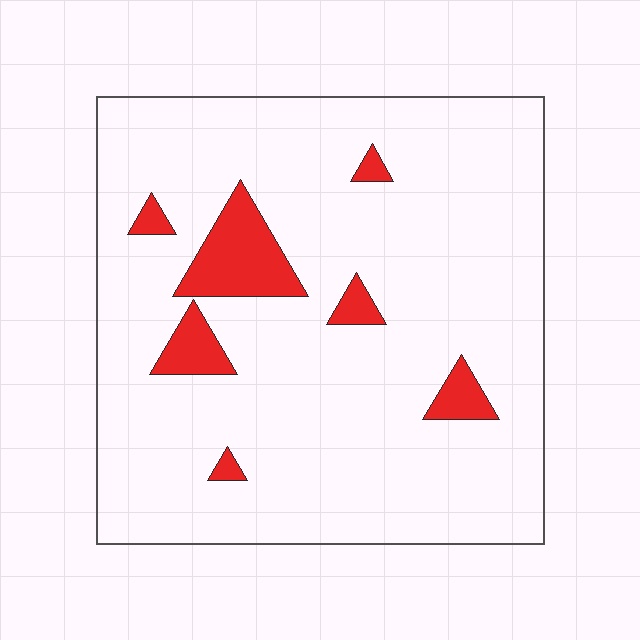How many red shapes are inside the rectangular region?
7.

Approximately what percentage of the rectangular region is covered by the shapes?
Approximately 10%.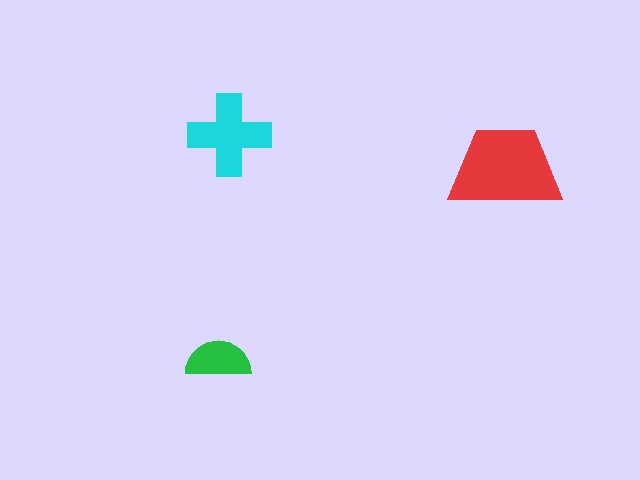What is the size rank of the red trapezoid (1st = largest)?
1st.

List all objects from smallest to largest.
The green semicircle, the cyan cross, the red trapezoid.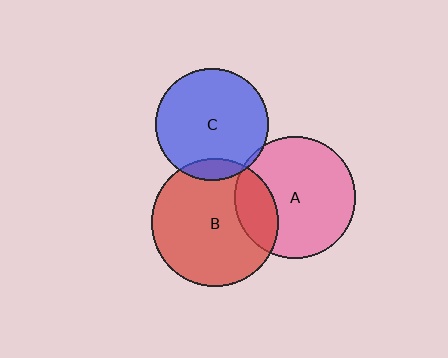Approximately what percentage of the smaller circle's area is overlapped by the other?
Approximately 10%.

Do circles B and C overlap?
Yes.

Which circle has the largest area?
Circle B (red).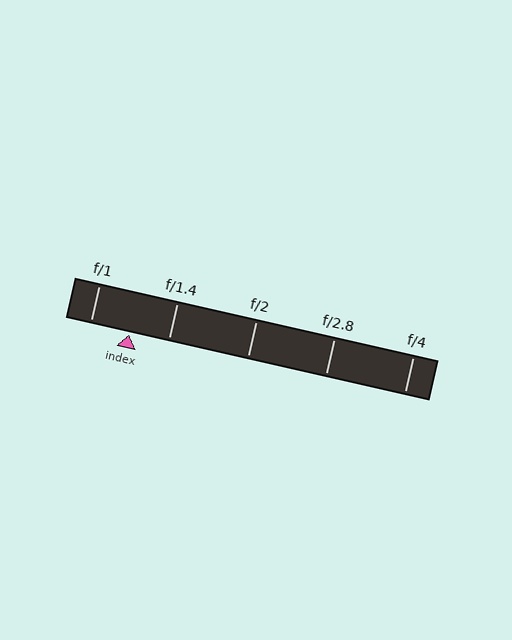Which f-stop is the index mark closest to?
The index mark is closest to f/1.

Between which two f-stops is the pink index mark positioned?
The index mark is between f/1 and f/1.4.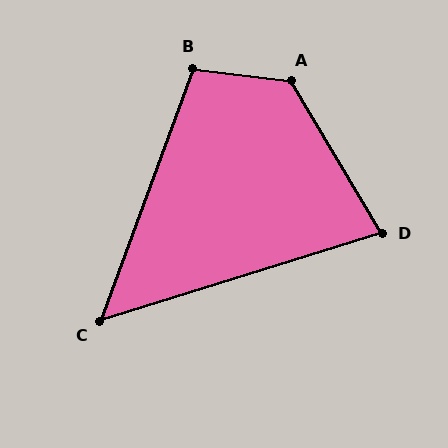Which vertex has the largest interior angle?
A, at approximately 128 degrees.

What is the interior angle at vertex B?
Approximately 103 degrees (obtuse).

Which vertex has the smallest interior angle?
C, at approximately 52 degrees.